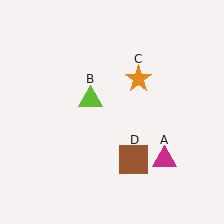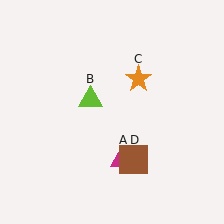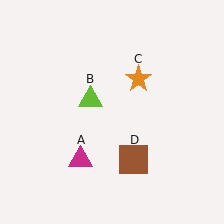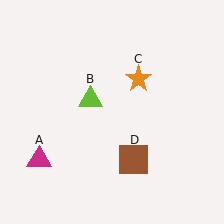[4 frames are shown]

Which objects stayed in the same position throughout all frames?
Lime triangle (object B) and orange star (object C) and brown square (object D) remained stationary.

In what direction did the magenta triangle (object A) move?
The magenta triangle (object A) moved left.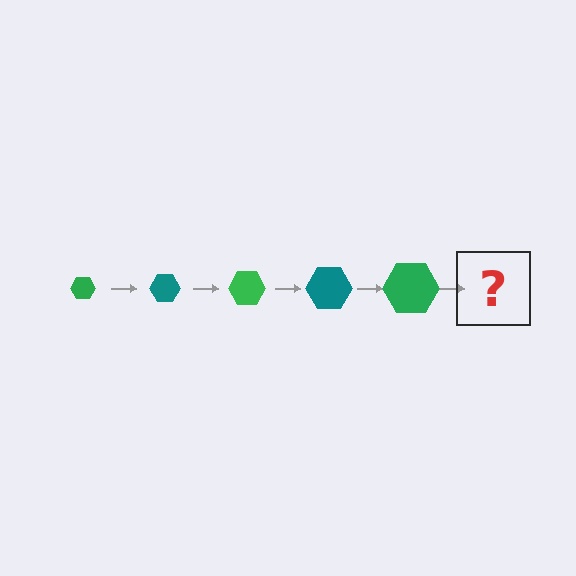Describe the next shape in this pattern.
It should be a teal hexagon, larger than the previous one.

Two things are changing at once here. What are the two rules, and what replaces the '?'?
The two rules are that the hexagon grows larger each step and the color cycles through green and teal. The '?' should be a teal hexagon, larger than the previous one.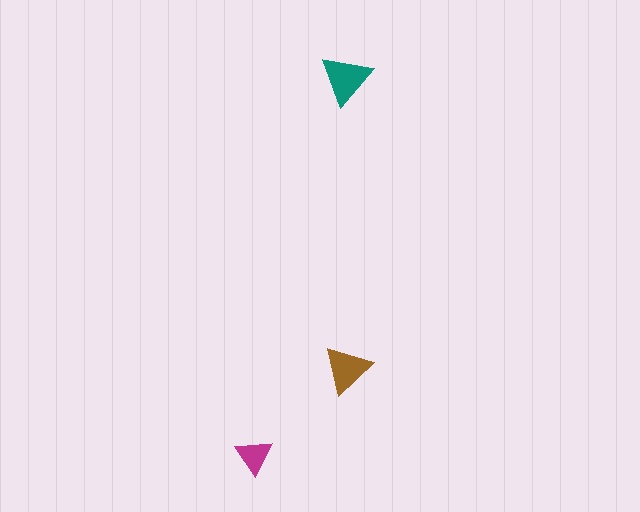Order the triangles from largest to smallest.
the teal one, the brown one, the magenta one.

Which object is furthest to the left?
The magenta triangle is leftmost.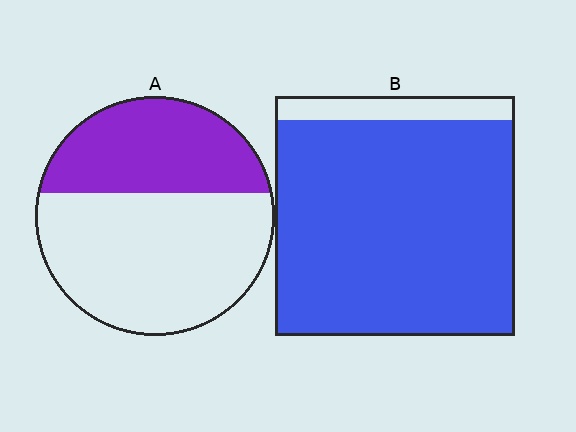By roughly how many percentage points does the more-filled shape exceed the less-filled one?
By roughly 50 percentage points (B over A).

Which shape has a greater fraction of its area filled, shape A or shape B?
Shape B.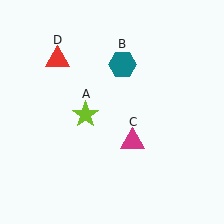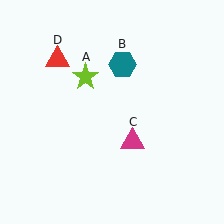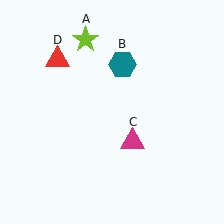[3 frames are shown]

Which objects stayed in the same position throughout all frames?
Teal hexagon (object B) and magenta triangle (object C) and red triangle (object D) remained stationary.